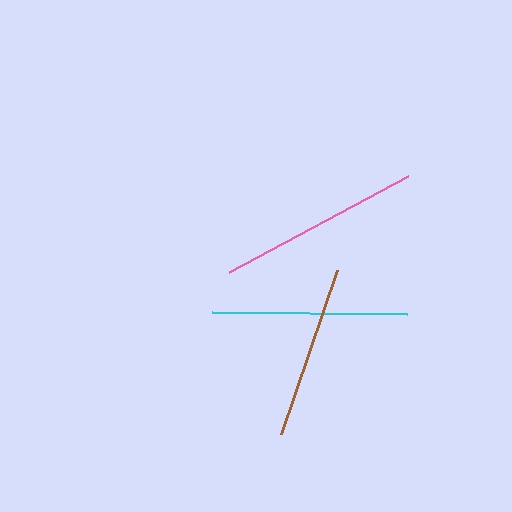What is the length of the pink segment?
The pink segment is approximately 203 pixels long.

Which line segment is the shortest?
The brown line is the shortest at approximately 173 pixels.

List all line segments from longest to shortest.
From longest to shortest: pink, cyan, brown.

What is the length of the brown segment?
The brown segment is approximately 173 pixels long.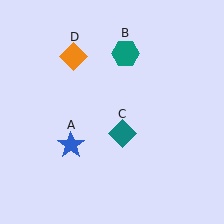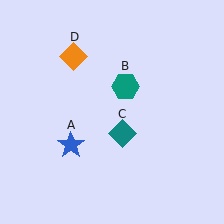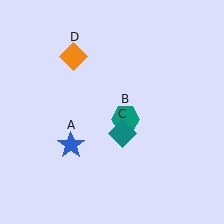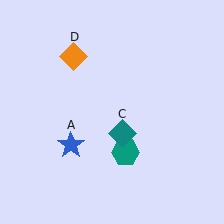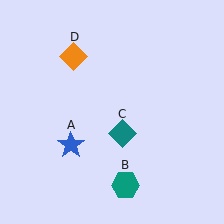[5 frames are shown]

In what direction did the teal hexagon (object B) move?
The teal hexagon (object B) moved down.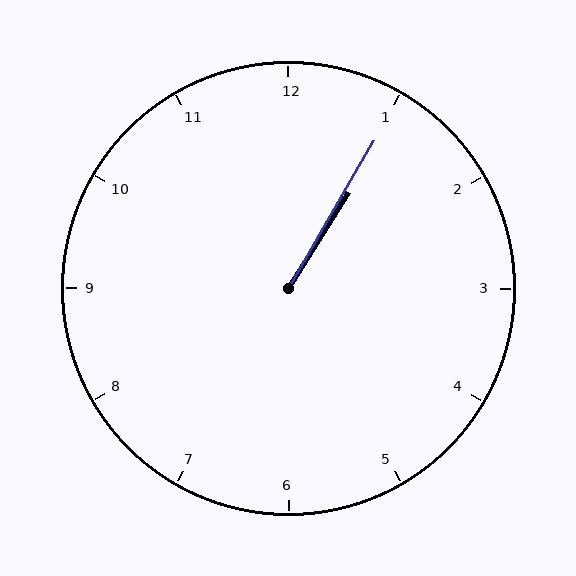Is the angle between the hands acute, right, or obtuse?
It is acute.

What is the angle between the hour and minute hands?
Approximately 2 degrees.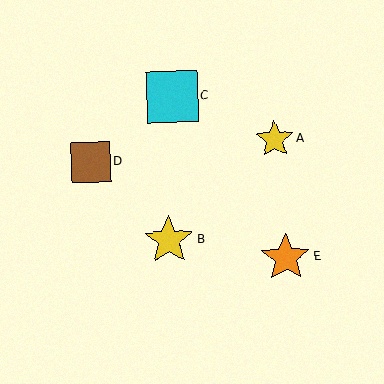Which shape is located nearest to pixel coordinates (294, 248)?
The orange star (labeled E) at (286, 258) is nearest to that location.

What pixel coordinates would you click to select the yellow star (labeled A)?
Click at (274, 139) to select the yellow star A.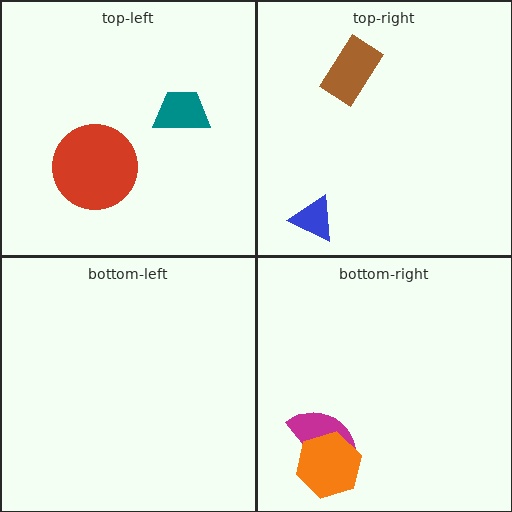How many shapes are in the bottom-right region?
2.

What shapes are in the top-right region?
The brown rectangle, the blue triangle.